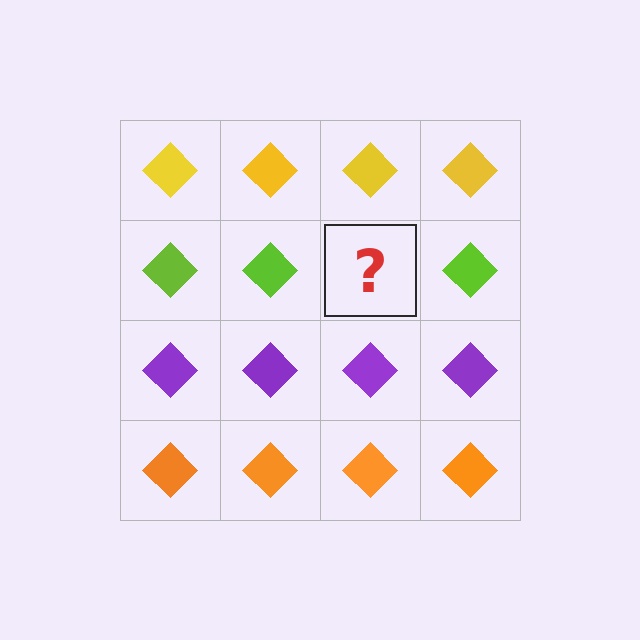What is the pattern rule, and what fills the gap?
The rule is that each row has a consistent color. The gap should be filled with a lime diamond.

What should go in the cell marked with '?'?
The missing cell should contain a lime diamond.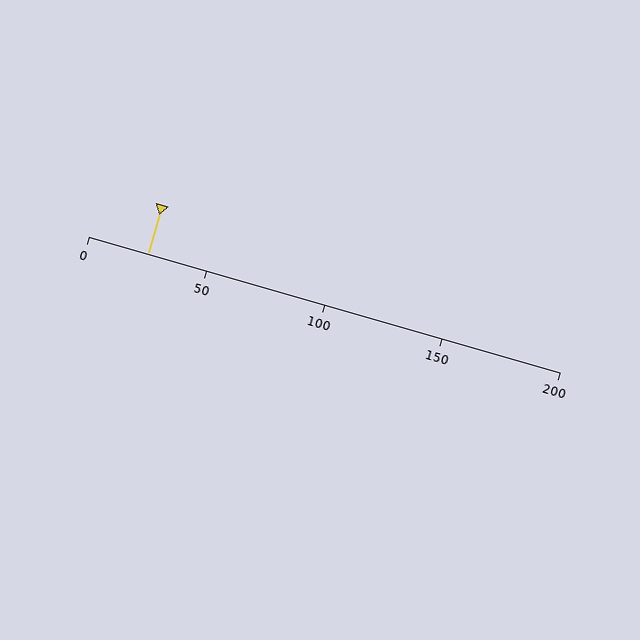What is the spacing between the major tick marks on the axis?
The major ticks are spaced 50 apart.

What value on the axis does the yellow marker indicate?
The marker indicates approximately 25.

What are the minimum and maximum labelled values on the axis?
The axis runs from 0 to 200.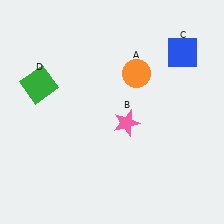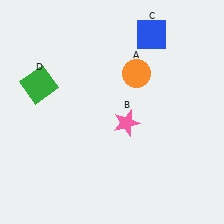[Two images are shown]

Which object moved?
The blue square (C) moved left.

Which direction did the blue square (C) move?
The blue square (C) moved left.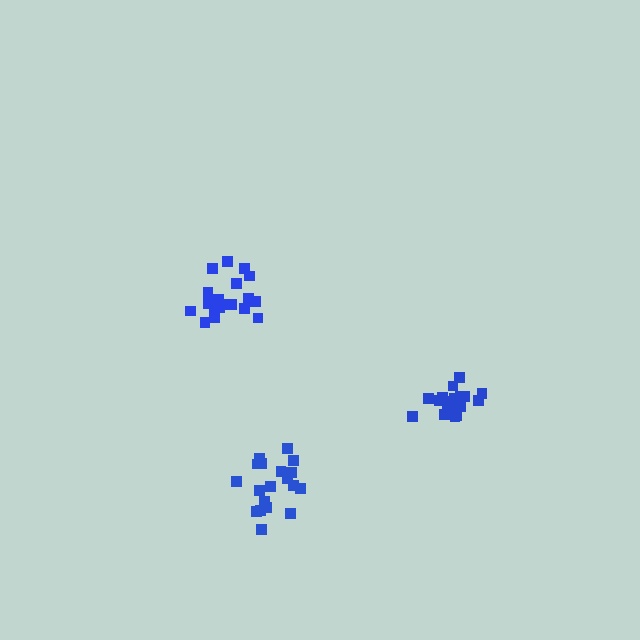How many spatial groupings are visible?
There are 3 spatial groupings.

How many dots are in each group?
Group 1: 19 dots, Group 2: 19 dots, Group 3: 19 dots (57 total).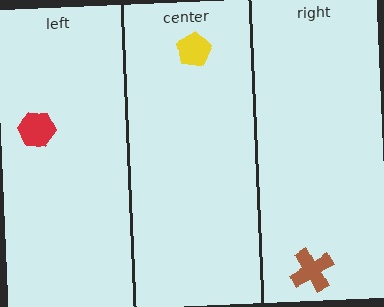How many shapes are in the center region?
1.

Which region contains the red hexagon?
The left region.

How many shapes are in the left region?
1.